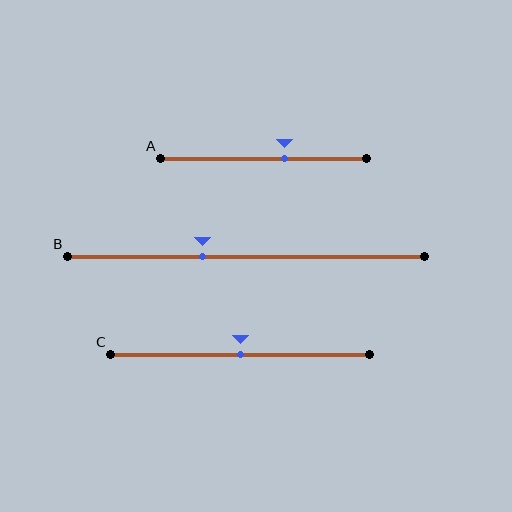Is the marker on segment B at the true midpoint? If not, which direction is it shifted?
No, the marker on segment B is shifted to the left by about 12% of the segment length.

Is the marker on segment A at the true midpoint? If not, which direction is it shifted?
No, the marker on segment A is shifted to the right by about 10% of the segment length.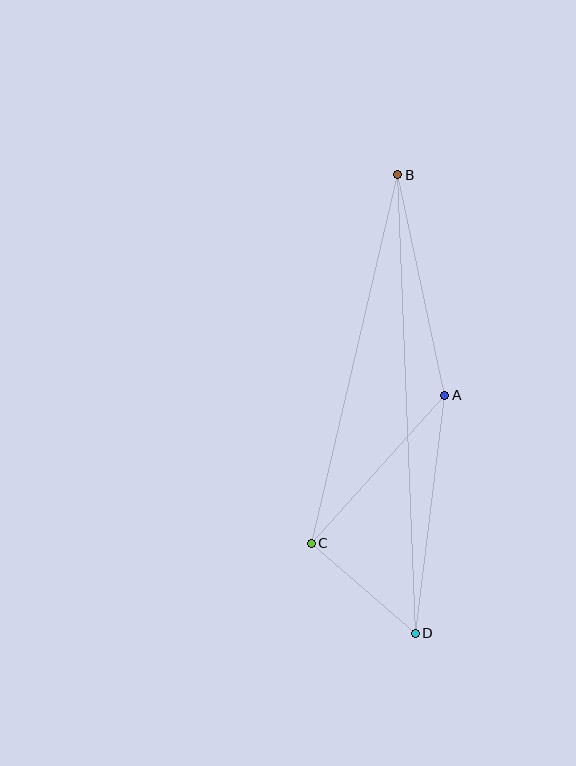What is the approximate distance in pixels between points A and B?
The distance between A and B is approximately 225 pixels.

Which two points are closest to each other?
Points C and D are closest to each other.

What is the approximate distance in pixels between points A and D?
The distance between A and D is approximately 240 pixels.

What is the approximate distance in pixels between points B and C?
The distance between B and C is approximately 379 pixels.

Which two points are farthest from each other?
Points B and D are farthest from each other.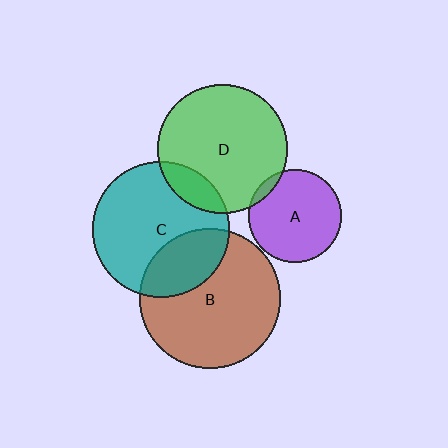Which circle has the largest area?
Circle B (brown).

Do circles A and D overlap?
Yes.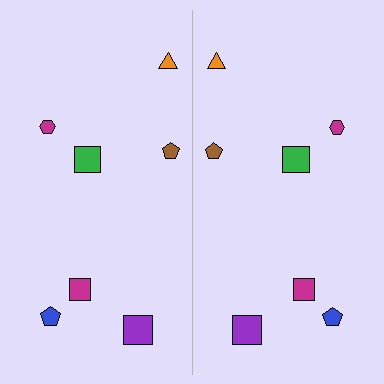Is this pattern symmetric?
Yes, this pattern has bilateral (reflection) symmetry.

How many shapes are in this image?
There are 14 shapes in this image.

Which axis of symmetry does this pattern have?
The pattern has a vertical axis of symmetry running through the center of the image.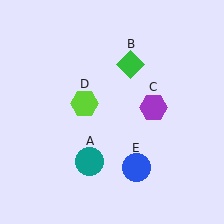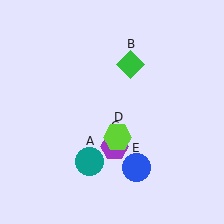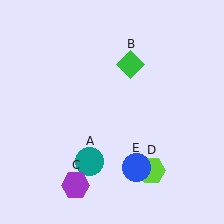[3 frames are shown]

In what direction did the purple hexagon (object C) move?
The purple hexagon (object C) moved down and to the left.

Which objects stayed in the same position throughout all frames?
Teal circle (object A) and green diamond (object B) and blue circle (object E) remained stationary.